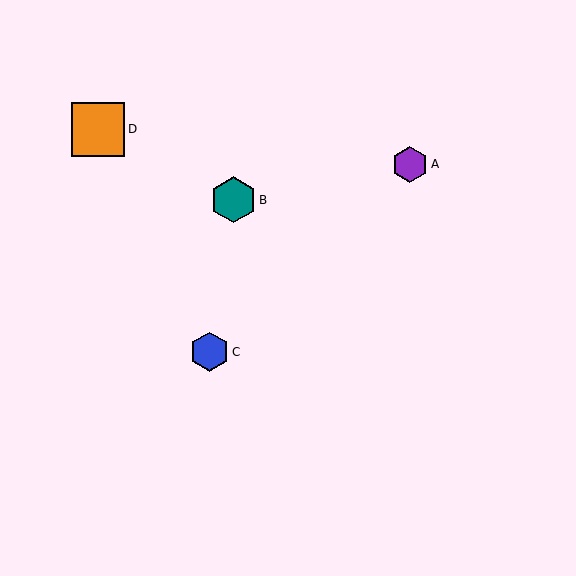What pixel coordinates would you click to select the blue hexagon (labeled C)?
Click at (210, 352) to select the blue hexagon C.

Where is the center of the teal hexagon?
The center of the teal hexagon is at (233, 200).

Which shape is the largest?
The orange square (labeled D) is the largest.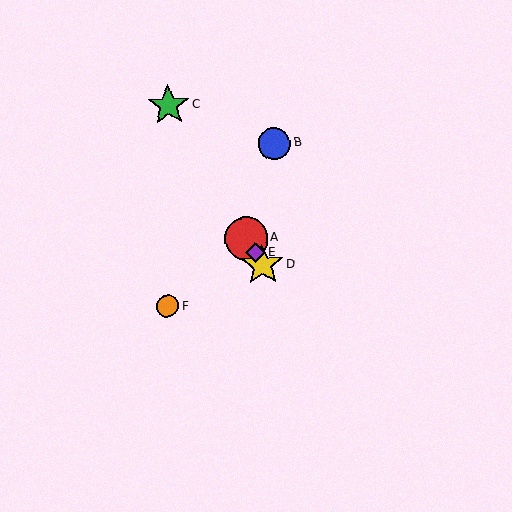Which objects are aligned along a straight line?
Objects A, C, D, E are aligned along a straight line.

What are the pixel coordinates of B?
Object B is at (274, 144).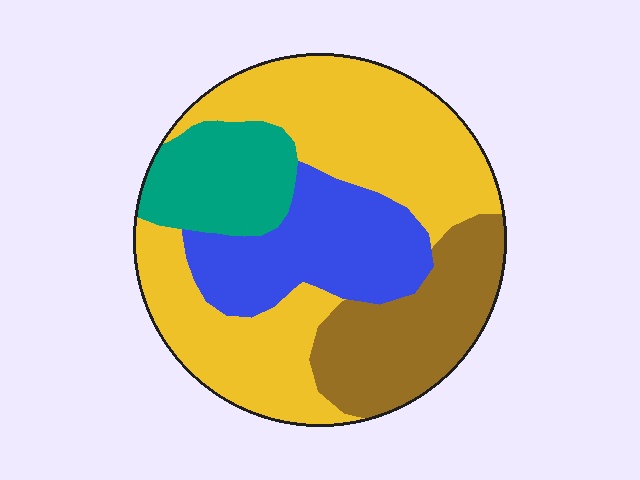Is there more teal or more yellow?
Yellow.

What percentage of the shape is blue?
Blue covers roughly 20% of the shape.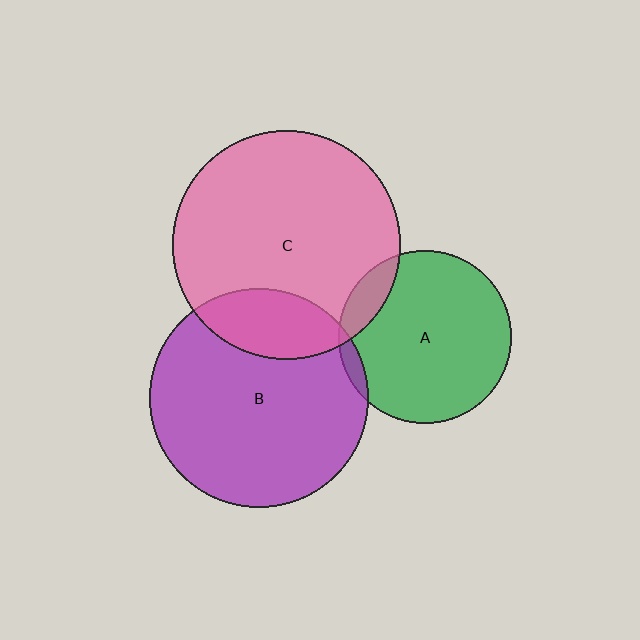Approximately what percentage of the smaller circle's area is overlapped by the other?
Approximately 20%.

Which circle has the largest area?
Circle C (pink).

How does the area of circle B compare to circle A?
Approximately 1.6 times.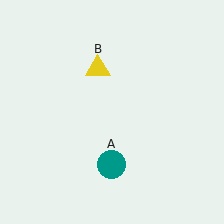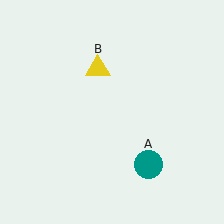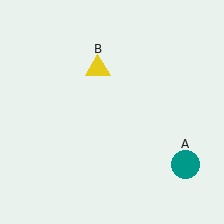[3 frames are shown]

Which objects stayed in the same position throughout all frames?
Yellow triangle (object B) remained stationary.